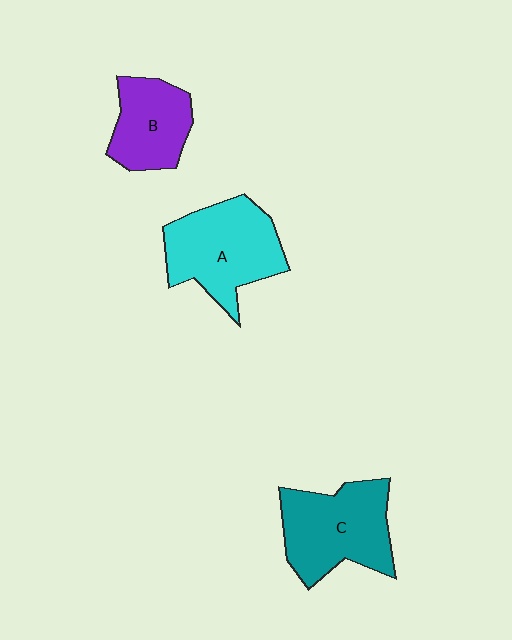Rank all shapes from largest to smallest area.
From largest to smallest: A (cyan), C (teal), B (purple).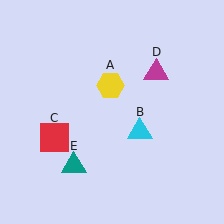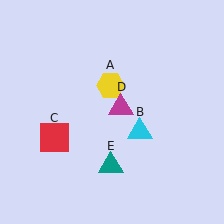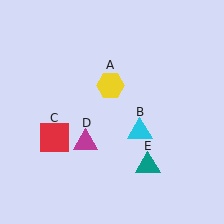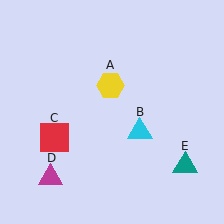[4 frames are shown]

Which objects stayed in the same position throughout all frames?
Yellow hexagon (object A) and cyan triangle (object B) and red square (object C) remained stationary.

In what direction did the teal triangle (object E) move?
The teal triangle (object E) moved right.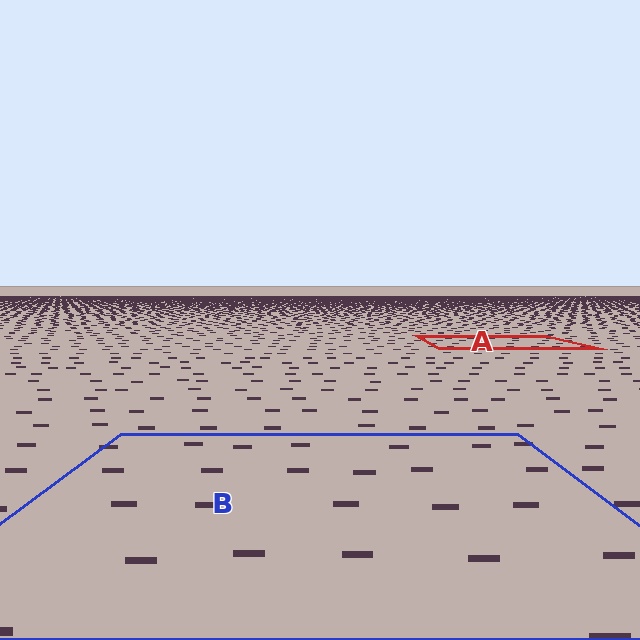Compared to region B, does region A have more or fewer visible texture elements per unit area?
Region A has more texture elements per unit area — they are packed more densely because it is farther away.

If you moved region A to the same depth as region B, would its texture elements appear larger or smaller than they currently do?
They would appear larger. At a closer depth, the same texture elements are projected at a bigger on-screen size.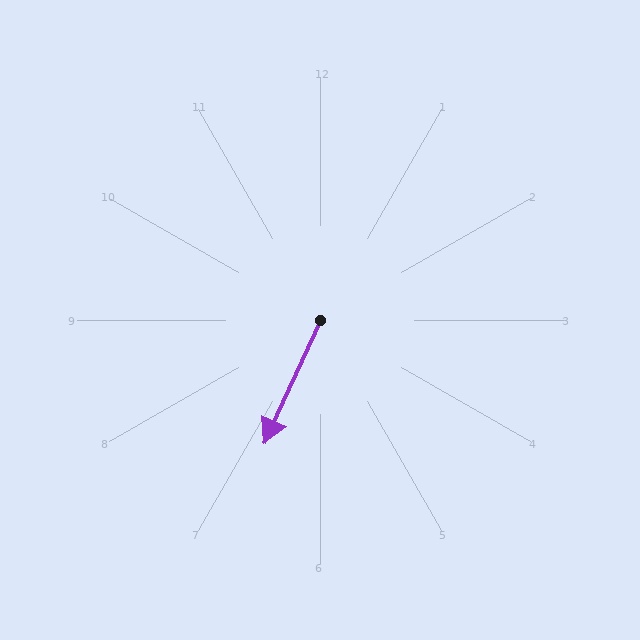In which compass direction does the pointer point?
Southwest.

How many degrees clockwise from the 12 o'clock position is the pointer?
Approximately 204 degrees.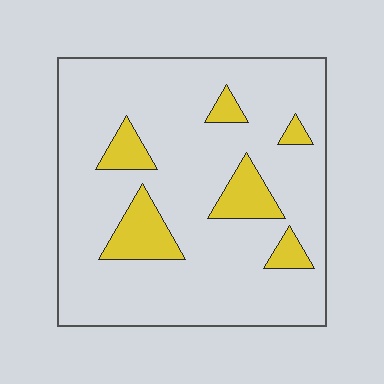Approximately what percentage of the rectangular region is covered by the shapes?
Approximately 15%.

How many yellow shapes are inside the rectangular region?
6.